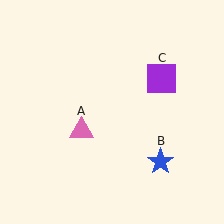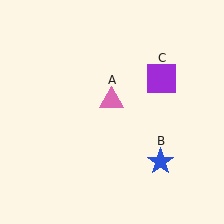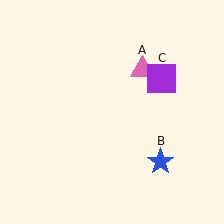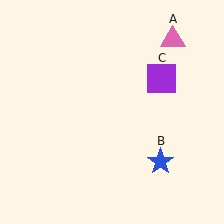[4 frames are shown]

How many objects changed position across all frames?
1 object changed position: pink triangle (object A).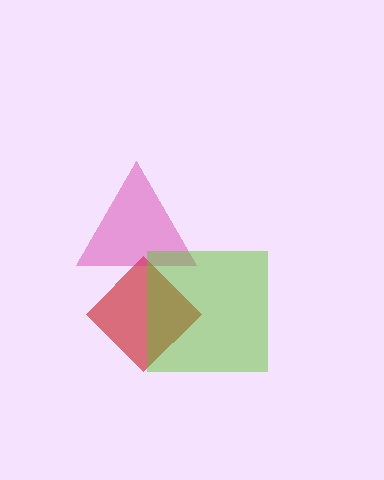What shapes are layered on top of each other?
The layered shapes are: a red diamond, a magenta triangle, a lime square.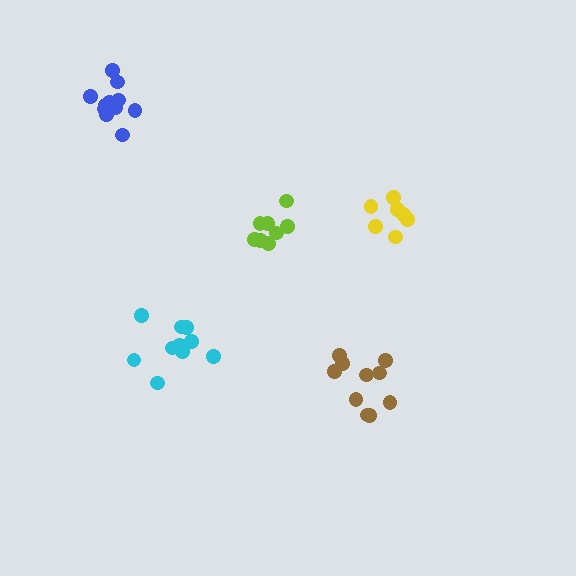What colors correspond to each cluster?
The clusters are colored: brown, lime, blue, yellow, cyan.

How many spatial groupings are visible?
There are 5 spatial groupings.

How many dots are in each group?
Group 1: 10 dots, Group 2: 8 dots, Group 3: 11 dots, Group 4: 7 dots, Group 5: 10 dots (46 total).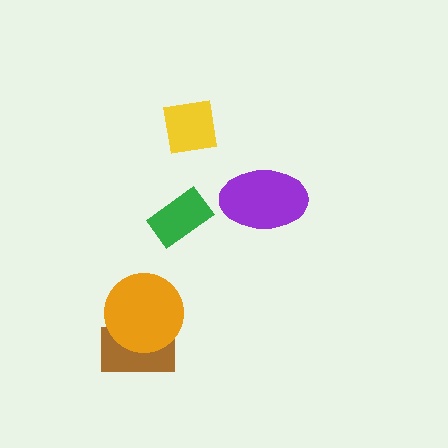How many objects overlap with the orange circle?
1 object overlaps with the orange circle.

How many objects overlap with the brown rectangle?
1 object overlaps with the brown rectangle.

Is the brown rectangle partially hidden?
Yes, it is partially covered by another shape.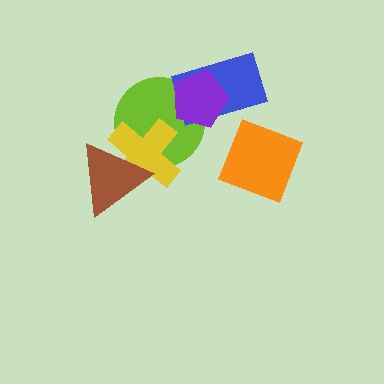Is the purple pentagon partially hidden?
No, no other shape covers it.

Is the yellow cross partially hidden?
Yes, it is partially covered by another shape.